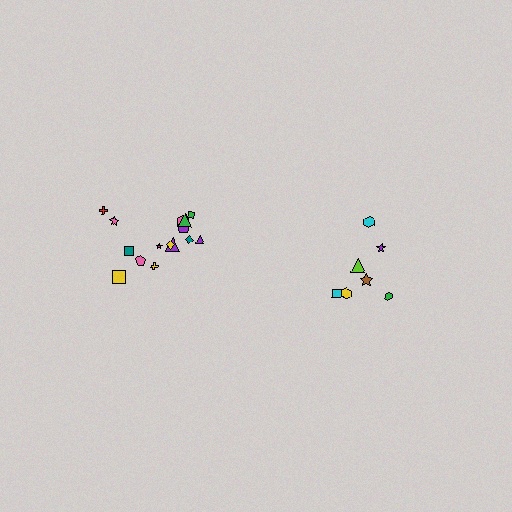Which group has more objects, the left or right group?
The left group.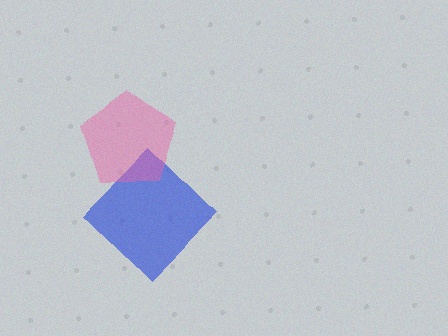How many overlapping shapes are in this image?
There are 2 overlapping shapes in the image.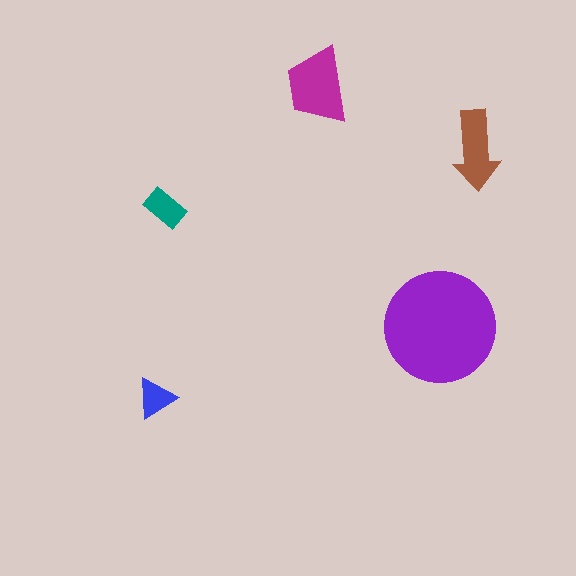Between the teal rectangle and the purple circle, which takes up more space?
The purple circle.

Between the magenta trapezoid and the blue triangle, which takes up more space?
The magenta trapezoid.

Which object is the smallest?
The blue triangle.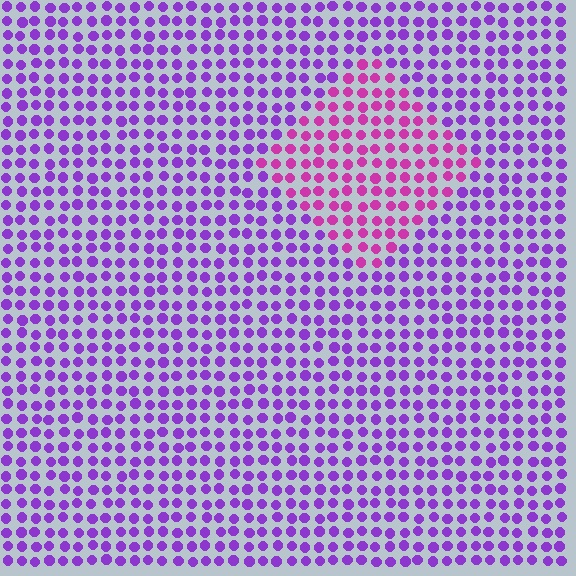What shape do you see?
I see a diamond.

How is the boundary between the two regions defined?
The boundary is defined purely by a slight shift in hue (about 39 degrees). Spacing, size, and orientation are identical on both sides.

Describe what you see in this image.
The image is filled with small purple elements in a uniform arrangement. A diamond-shaped region is visible where the elements are tinted to a slightly different hue, forming a subtle color boundary.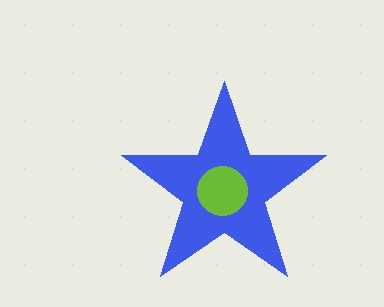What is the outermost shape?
The blue star.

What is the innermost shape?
The lime circle.